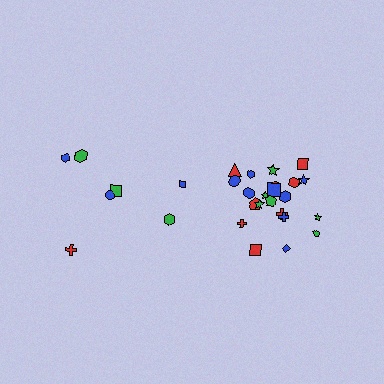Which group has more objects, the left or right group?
The right group.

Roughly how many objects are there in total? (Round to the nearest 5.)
Roughly 30 objects in total.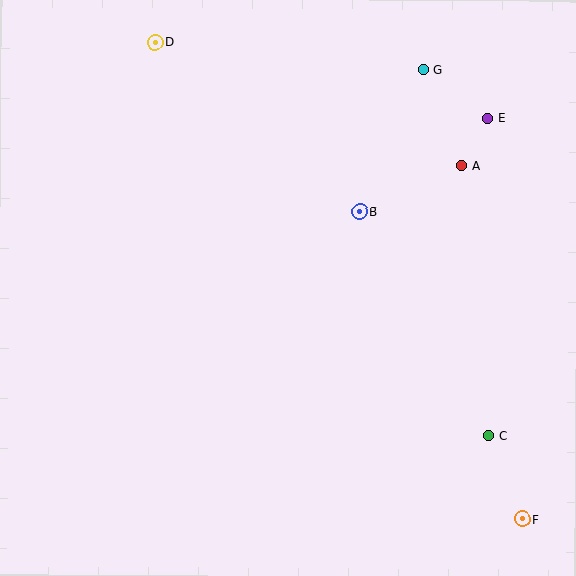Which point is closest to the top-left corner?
Point D is closest to the top-left corner.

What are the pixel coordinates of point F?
Point F is at (522, 519).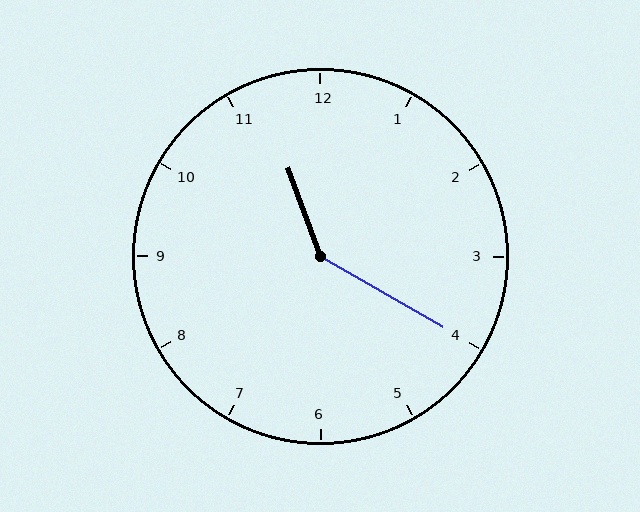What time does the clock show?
11:20.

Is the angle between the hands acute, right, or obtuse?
It is obtuse.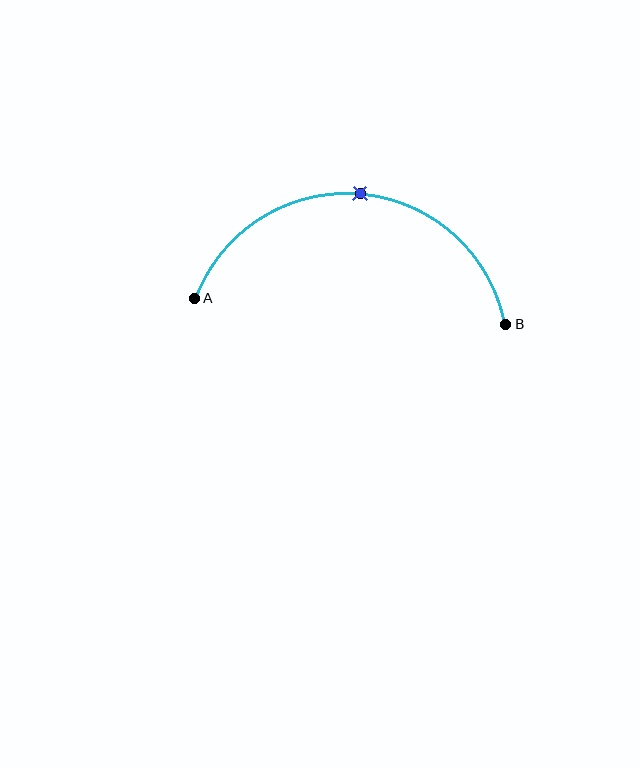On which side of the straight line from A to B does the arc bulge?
The arc bulges above the straight line connecting A and B.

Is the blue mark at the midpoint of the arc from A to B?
Yes. The blue mark lies on the arc at equal arc-length from both A and B — it is the arc midpoint.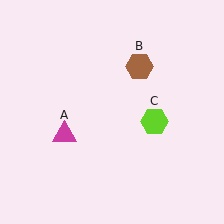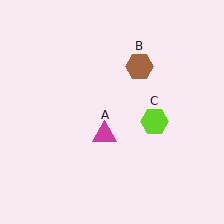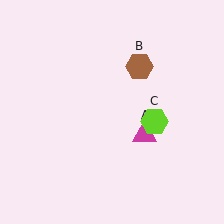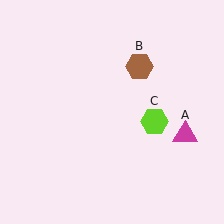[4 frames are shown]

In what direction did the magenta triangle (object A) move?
The magenta triangle (object A) moved right.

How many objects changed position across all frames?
1 object changed position: magenta triangle (object A).